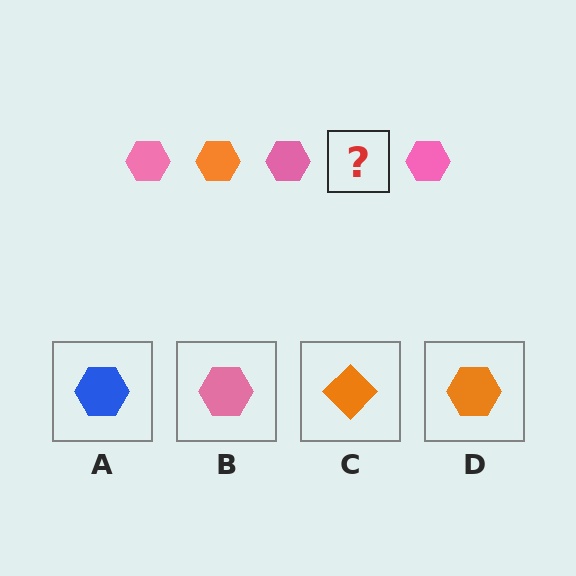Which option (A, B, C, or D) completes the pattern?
D.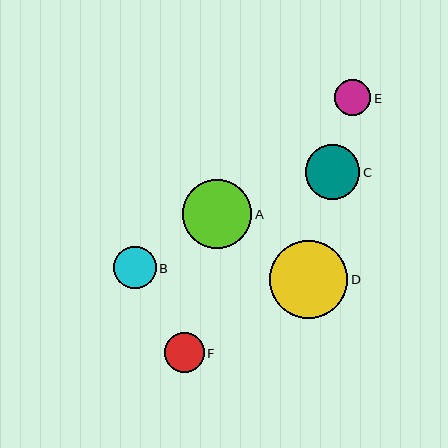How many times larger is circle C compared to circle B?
Circle C is approximately 1.3 times the size of circle B.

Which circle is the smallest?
Circle E is the smallest with a size of approximately 36 pixels.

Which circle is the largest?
Circle D is the largest with a size of approximately 78 pixels.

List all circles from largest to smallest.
From largest to smallest: D, A, C, B, F, E.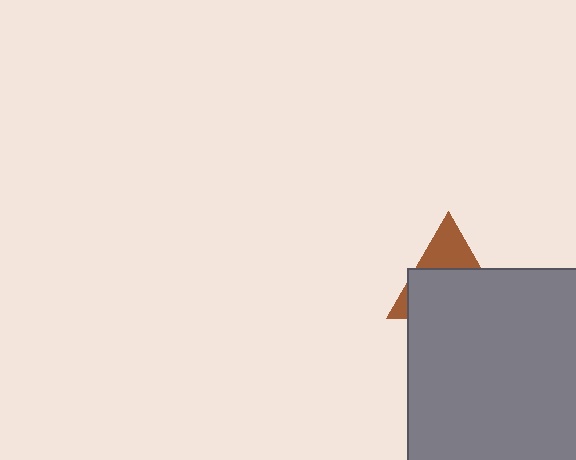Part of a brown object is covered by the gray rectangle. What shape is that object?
It is a triangle.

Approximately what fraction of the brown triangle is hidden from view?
Roughly 67% of the brown triangle is hidden behind the gray rectangle.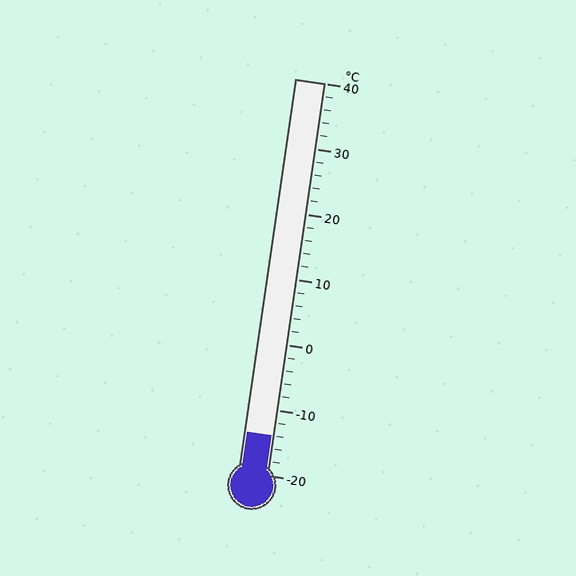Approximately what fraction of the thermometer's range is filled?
The thermometer is filled to approximately 10% of its range.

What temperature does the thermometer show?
The thermometer shows approximately -14°C.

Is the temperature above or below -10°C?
The temperature is below -10°C.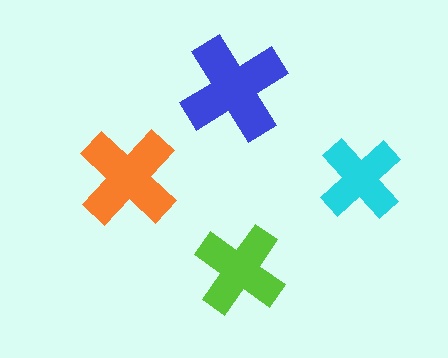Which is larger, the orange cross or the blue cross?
The blue one.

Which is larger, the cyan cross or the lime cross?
The lime one.